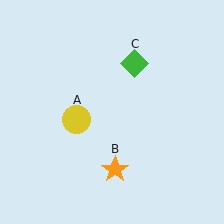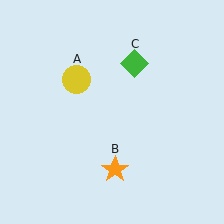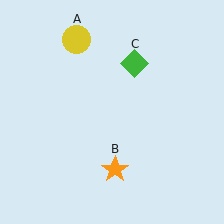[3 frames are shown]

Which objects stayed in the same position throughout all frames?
Orange star (object B) and green diamond (object C) remained stationary.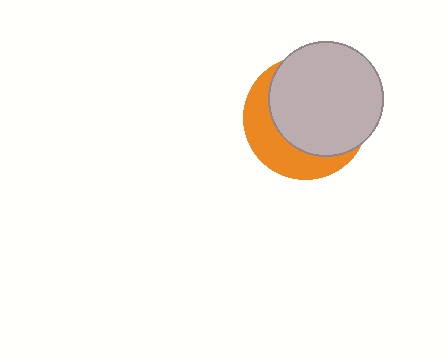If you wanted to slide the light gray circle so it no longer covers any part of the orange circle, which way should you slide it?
Slide it toward the upper-right — that is the most direct way to separate the two shapes.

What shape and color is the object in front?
The object in front is a light gray circle.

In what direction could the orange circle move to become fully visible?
The orange circle could move toward the lower-left. That would shift it out from behind the light gray circle entirely.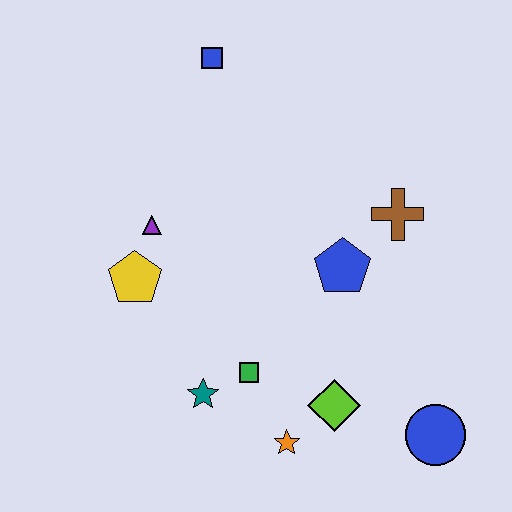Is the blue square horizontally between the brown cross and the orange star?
No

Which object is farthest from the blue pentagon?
The blue square is farthest from the blue pentagon.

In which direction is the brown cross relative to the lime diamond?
The brown cross is above the lime diamond.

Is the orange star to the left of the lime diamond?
Yes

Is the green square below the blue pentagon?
Yes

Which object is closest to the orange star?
The lime diamond is closest to the orange star.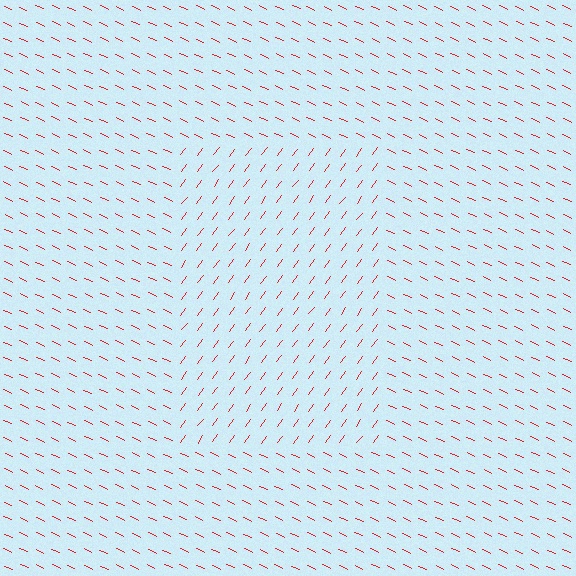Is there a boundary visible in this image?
Yes, there is a texture boundary formed by a change in line orientation.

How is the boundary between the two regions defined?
The boundary is defined purely by a change in line orientation (approximately 79 degrees difference). All lines are the same color and thickness.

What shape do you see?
I see a rectangle.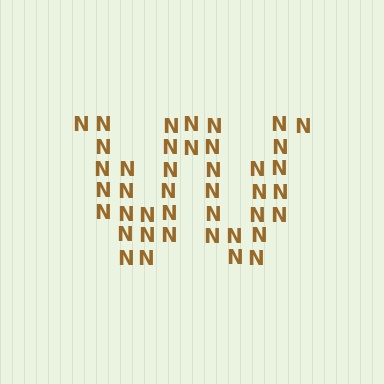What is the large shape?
The large shape is the letter W.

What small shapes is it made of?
It is made of small letter N's.